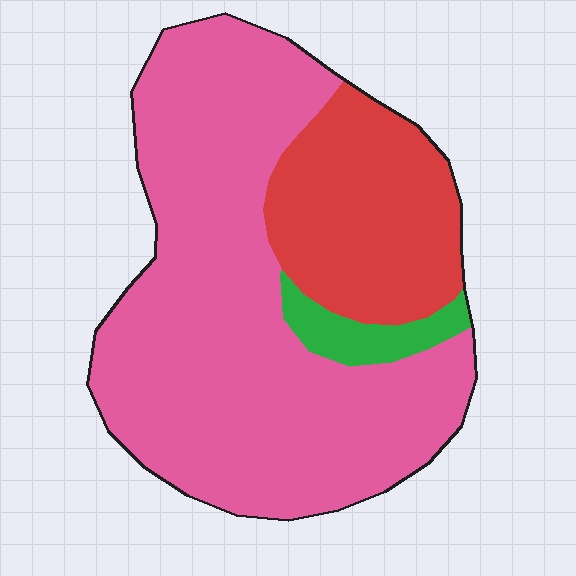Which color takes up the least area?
Green, at roughly 5%.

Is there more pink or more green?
Pink.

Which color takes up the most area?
Pink, at roughly 70%.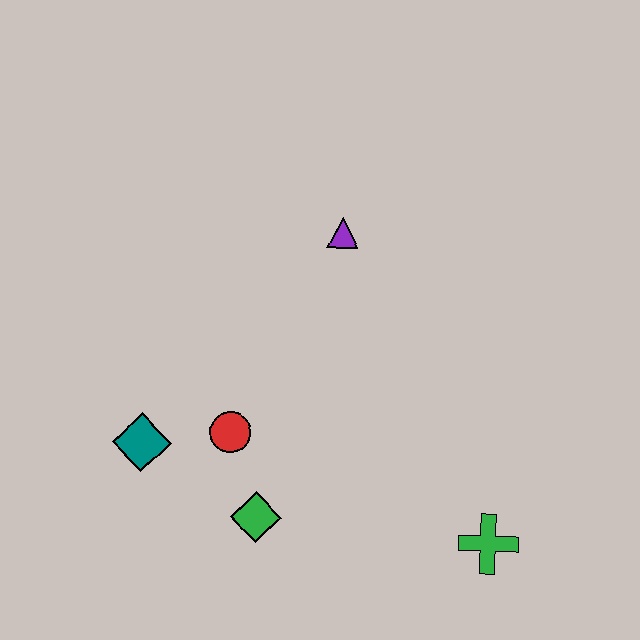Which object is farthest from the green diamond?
The purple triangle is farthest from the green diamond.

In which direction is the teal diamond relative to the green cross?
The teal diamond is to the left of the green cross.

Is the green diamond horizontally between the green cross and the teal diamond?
Yes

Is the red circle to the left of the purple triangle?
Yes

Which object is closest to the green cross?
The green diamond is closest to the green cross.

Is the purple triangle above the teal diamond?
Yes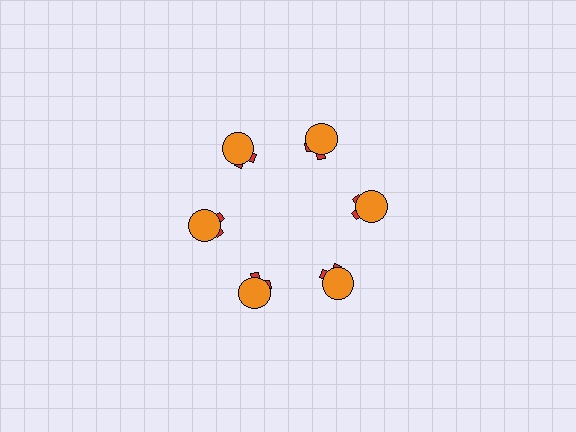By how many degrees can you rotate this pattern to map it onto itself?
The pattern maps onto itself every 60 degrees of rotation.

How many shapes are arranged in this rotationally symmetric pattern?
There are 12 shapes, arranged in 6 groups of 2.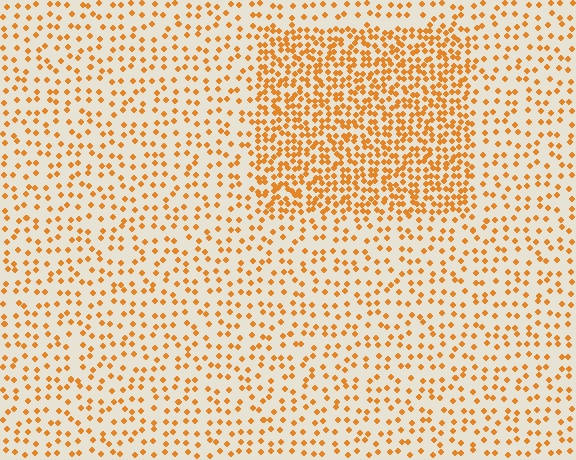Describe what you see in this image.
The image contains small orange elements arranged at two different densities. A rectangle-shaped region is visible where the elements are more densely packed than the surrounding area.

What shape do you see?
I see a rectangle.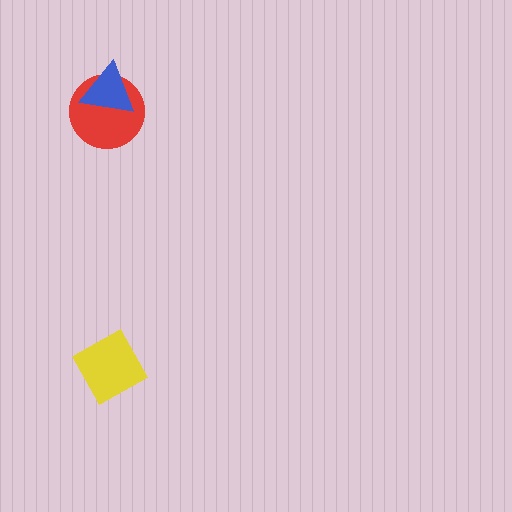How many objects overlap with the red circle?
1 object overlaps with the red circle.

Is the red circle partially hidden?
Yes, it is partially covered by another shape.